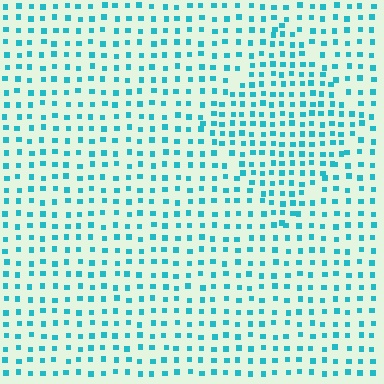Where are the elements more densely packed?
The elements are more densely packed inside the diamond boundary.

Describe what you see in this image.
The image contains small cyan elements arranged at two different densities. A diamond-shaped region is visible where the elements are more densely packed than the surrounding area.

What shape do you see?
I see a diamond.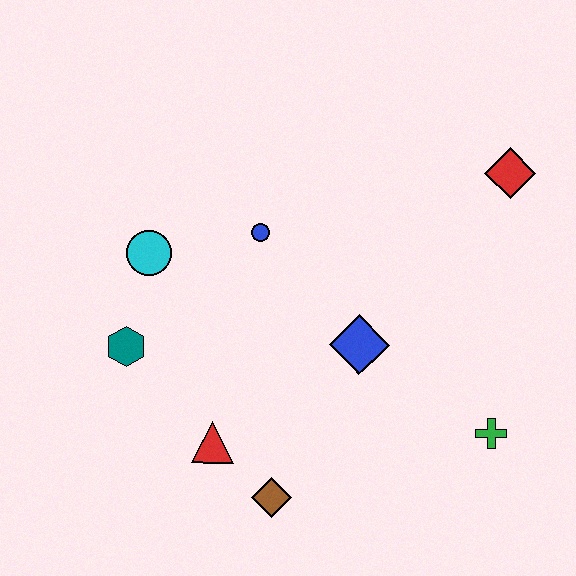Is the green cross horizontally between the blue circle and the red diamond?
Yes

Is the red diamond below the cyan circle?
No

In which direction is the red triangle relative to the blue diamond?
The red triangle is to the left of the blue diamond.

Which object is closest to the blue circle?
The cyan circle is closest to the blue circle.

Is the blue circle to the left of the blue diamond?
Yes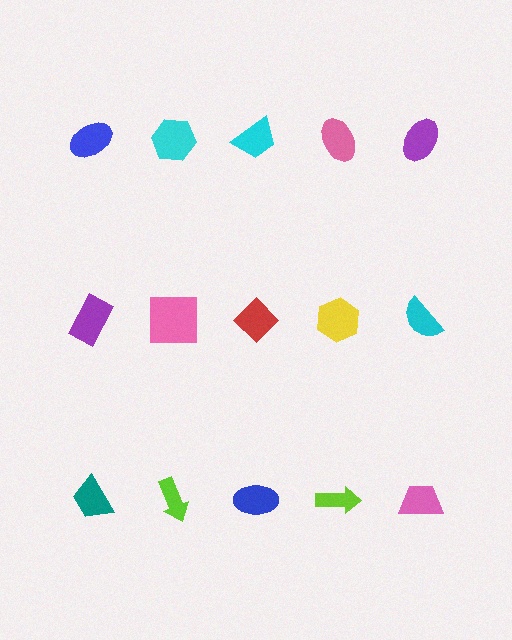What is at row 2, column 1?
A purple rectangle.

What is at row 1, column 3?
A cyan trapezoid.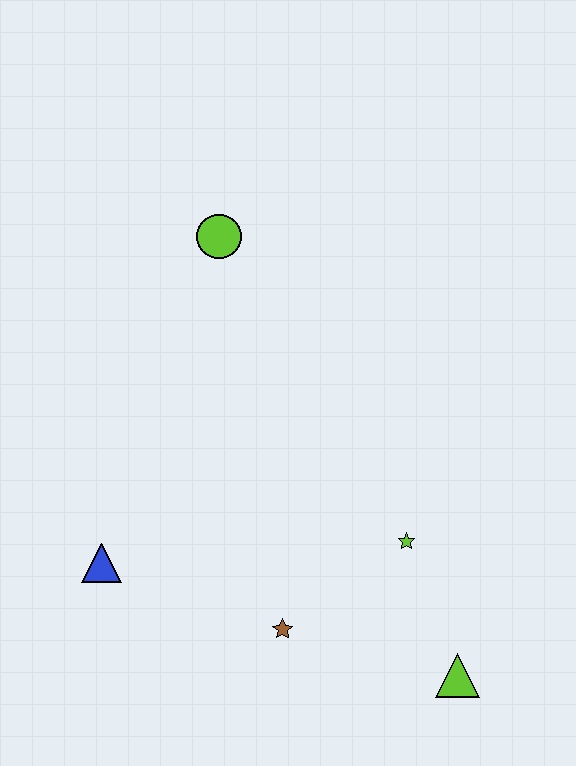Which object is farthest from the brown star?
The lime circle is farthest from the brown star.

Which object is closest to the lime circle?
The blue triangle is closest to the lime circle.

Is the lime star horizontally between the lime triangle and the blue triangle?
Yes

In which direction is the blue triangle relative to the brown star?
The blue triangle is to the left of the brown star.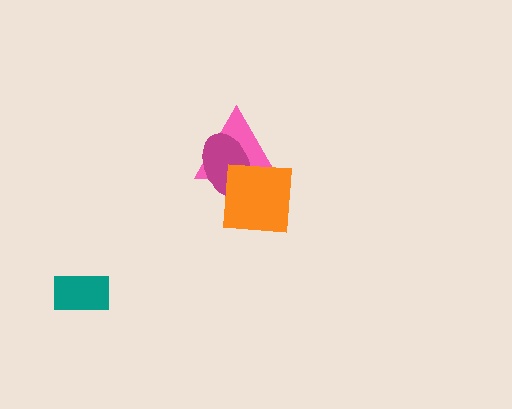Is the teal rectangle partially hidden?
No, no other shape covers it.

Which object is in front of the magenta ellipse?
The orange square is in front of the magenta ellipse.